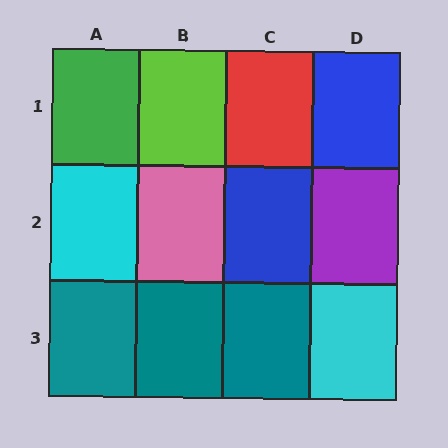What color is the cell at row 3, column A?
Teal.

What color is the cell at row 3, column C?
Teal.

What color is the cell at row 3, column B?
Teal.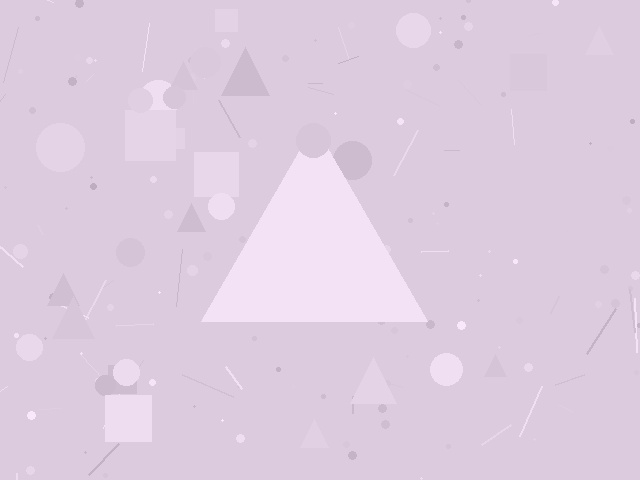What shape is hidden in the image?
A triangle is hidden in the image.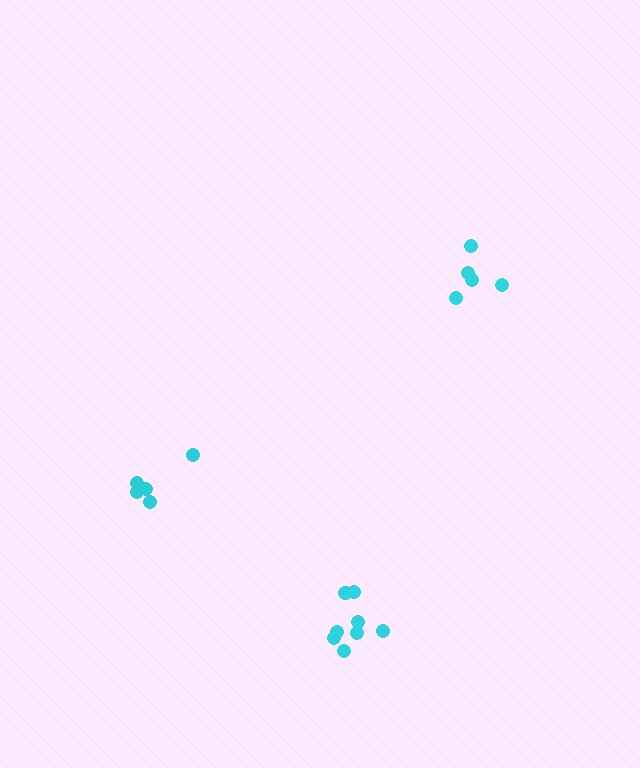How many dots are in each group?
Group 1: 5 dots, Group 2: 9 dots, Group 3: 5 dots (19 total).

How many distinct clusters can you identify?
There are 3 distinct clusters.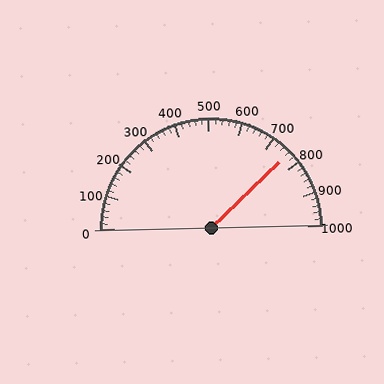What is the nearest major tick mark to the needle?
The nearest major tick mark is 800.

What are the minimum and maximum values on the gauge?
The gauge ranges from 0 to 1000.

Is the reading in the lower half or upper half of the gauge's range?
The reading is in the upper half of the range (0 to 1000).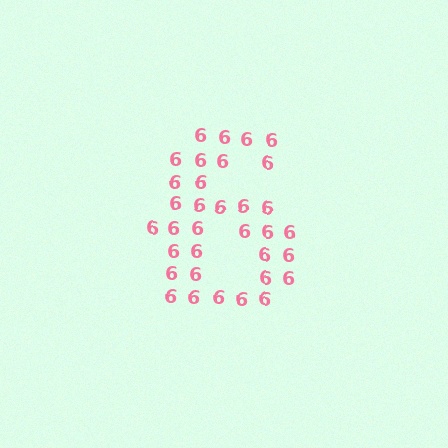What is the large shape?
The large shape is the digit 6.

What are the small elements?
The small elements are digit 6's.